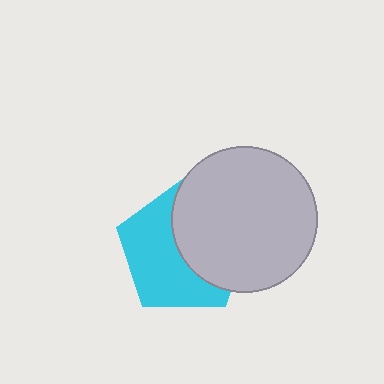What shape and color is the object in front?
The object in front is a light gray circle.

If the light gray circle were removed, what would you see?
You would see the complete cyan pentagon.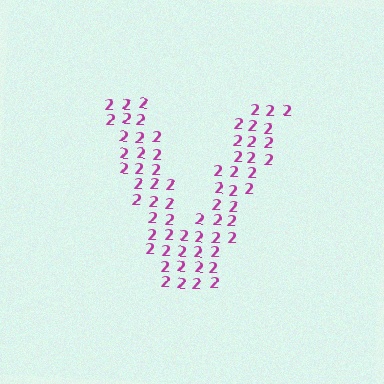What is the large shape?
The large shape is the letter V.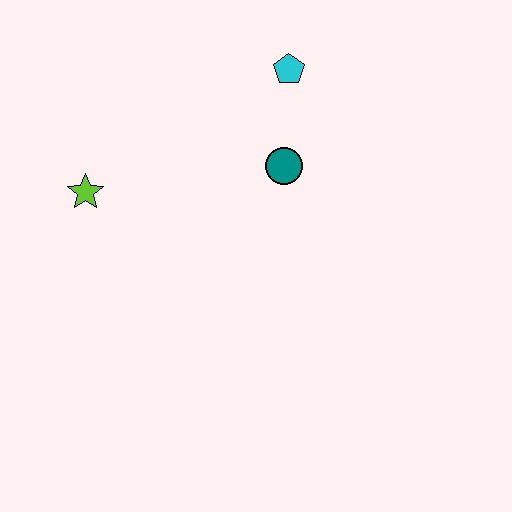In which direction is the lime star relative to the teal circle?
The lime star is to the left of the teal circle.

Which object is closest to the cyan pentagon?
The teal circle is closest to the cyan pentagon.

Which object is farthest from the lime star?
The cyan pentagon is farthest from the lime star.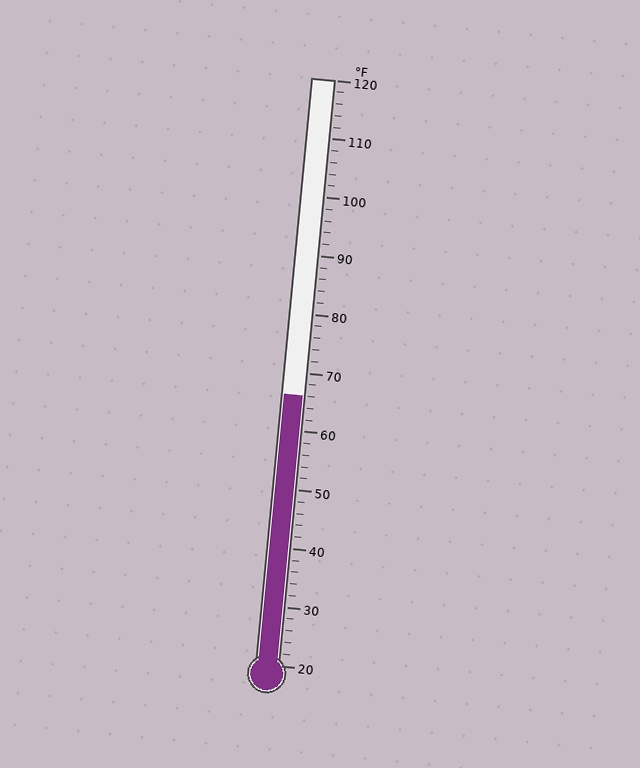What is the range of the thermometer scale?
The thermometer scale ranges from 20°F to 120°F.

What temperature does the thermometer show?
The thermometer shows approximately 66°F.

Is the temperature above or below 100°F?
The temperature is below 100°F.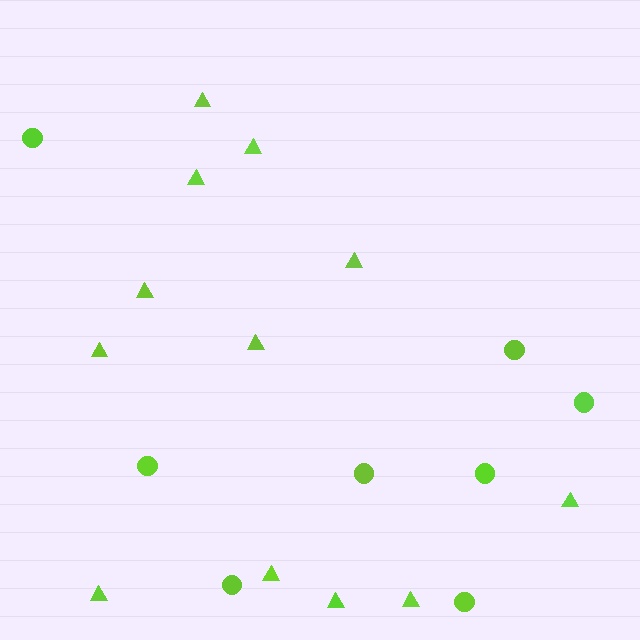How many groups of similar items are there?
There are 2 groups: one group of triangles (12) and one group of circles (8).